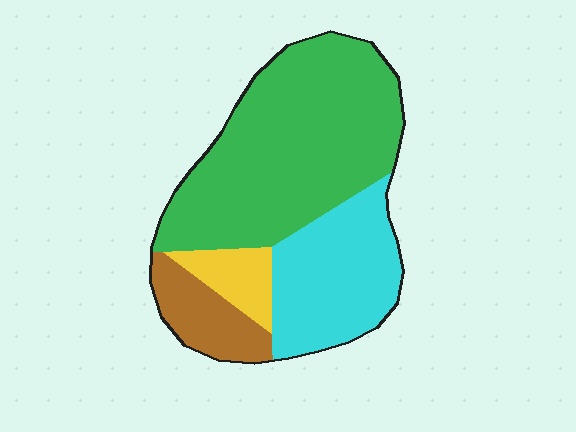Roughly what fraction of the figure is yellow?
Yellow covers 8% of the figure.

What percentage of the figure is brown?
Brown takes up about one eighth (1/8) of the figure.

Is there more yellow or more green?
Green.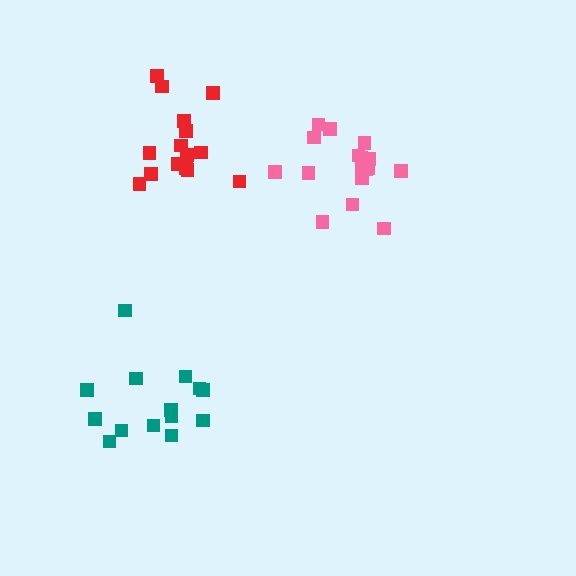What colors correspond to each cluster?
The clusters are colored: red, pink, teal.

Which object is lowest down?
The teal cluster is bottommost.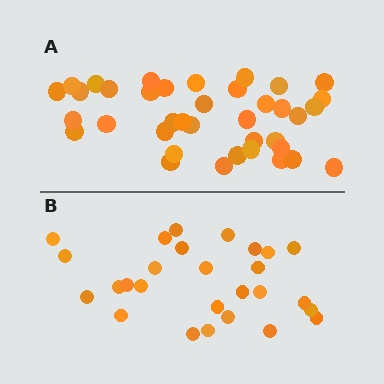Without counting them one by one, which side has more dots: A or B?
Region A (the top region) has more dots.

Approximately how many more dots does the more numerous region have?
Region A has roughly 12 or so more dots than region B.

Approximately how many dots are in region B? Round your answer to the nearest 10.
About 30 dots. (The exact count is 27, which rounds to 30.)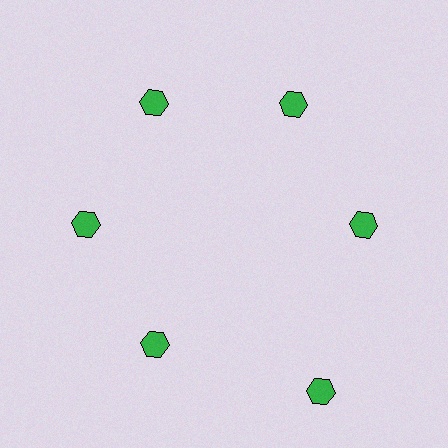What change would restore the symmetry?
The symmetry would be restored by moving it inward, back onto the ring so that all 6 hexagons sit at equal angles and equal distance from the center.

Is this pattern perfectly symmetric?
No. The 6 green hexagons are arranged in a ring, but one element near the 5 o'clock position is pushed outward from the center, breaking the 6-fold rotational symmetry.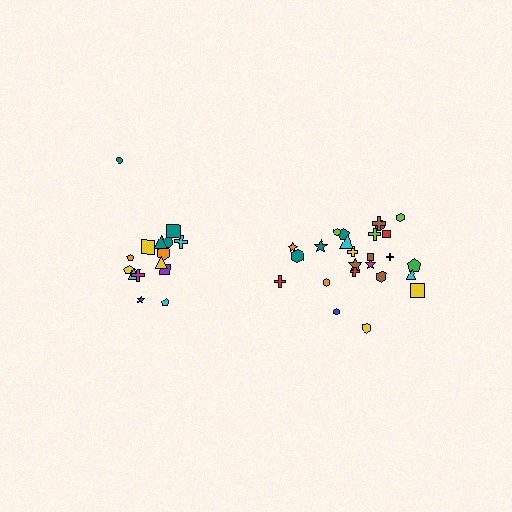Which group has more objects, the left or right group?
The right group.